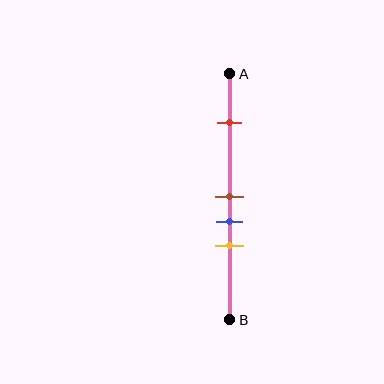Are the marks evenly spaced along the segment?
No, the marks are not evenly spaced.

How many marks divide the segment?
There are 4 marks dividing the segment.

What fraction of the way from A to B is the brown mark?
The brown mark is approximately 50% (0.5) of the way from A to B.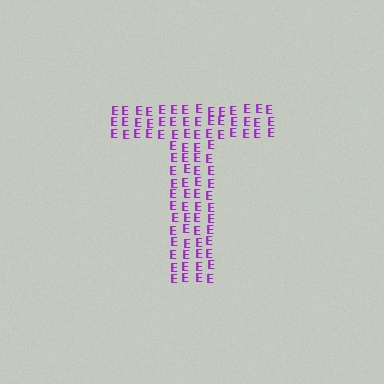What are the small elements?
The small elements are letter E's.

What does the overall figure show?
The overall figure shows the letter T.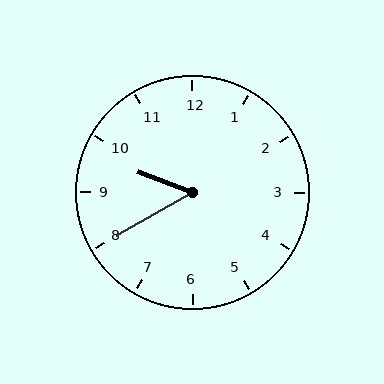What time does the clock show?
9:40.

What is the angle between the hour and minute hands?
Approximately 50 degrees.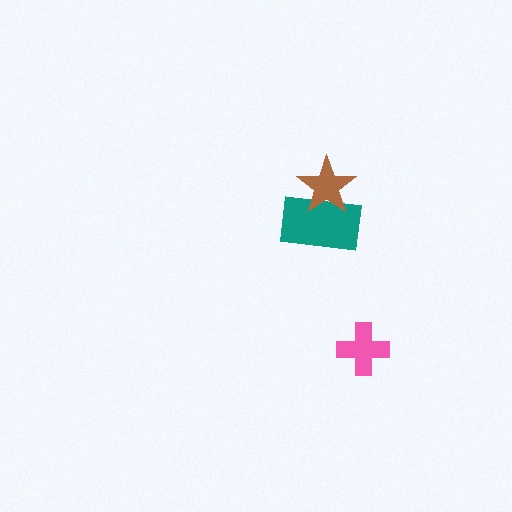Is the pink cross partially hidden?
No, no other shape covers it.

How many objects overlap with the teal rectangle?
1 object overlaps with the teal rectangle.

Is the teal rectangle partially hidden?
Yes, it is partially covered by another shape.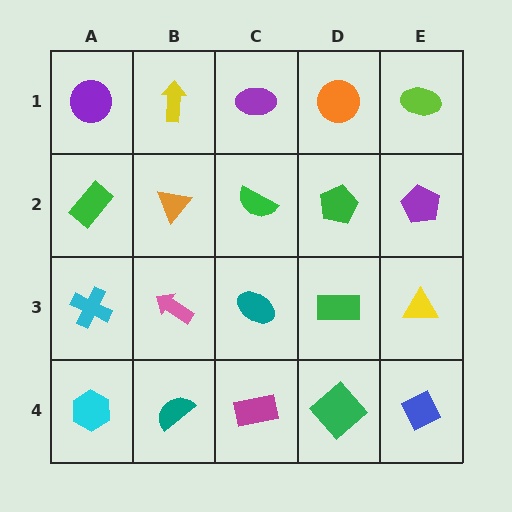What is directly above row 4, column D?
A green rectangle.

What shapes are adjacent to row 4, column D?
A green rectangle (row 3, column D), a magenta rectangle (row 4, column C), a blue diamond (row 4, column E).